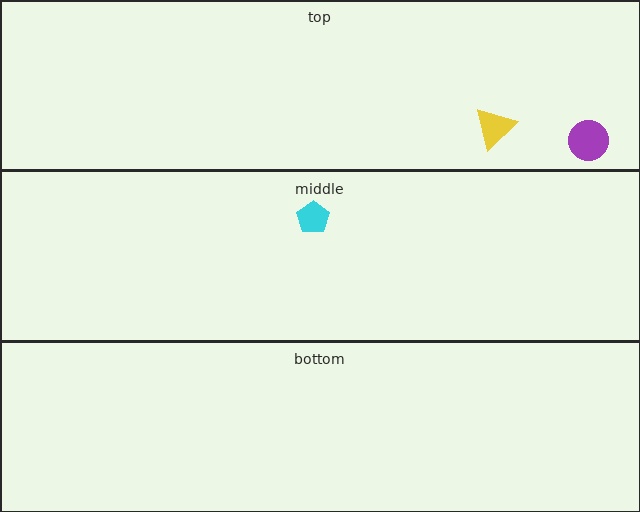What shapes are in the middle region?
The cyan pentagon.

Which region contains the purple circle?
The top region.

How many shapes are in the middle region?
1.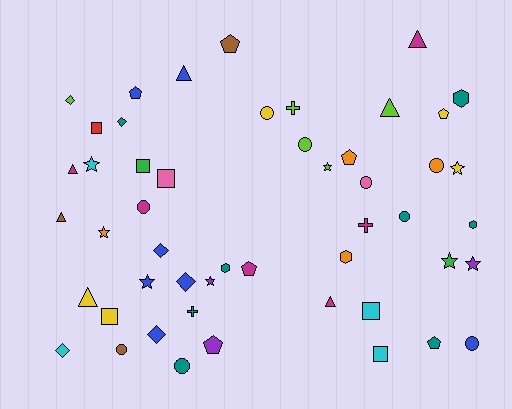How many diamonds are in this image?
There are 6 diamonds.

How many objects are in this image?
There are 50 objects.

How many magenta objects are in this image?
There are 6 magenta objects.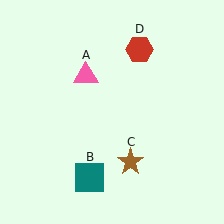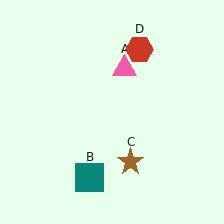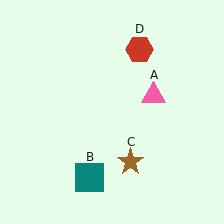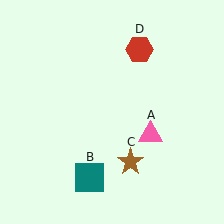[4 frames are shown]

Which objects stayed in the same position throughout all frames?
Teal square (object B) and brown star (object C) and red hexagon (object D) remained stationary.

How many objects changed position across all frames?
1 object changed position: pink triangle (object A).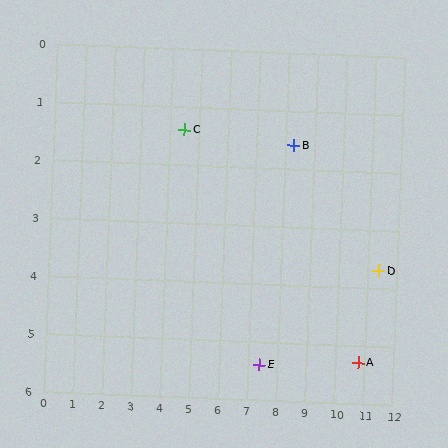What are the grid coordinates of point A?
Point A is at approximately (10.8, 5.3).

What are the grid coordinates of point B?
Point B is at approximately (8.3, 1.6).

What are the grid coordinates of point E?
Point E is at approximately (7.4, 5.4).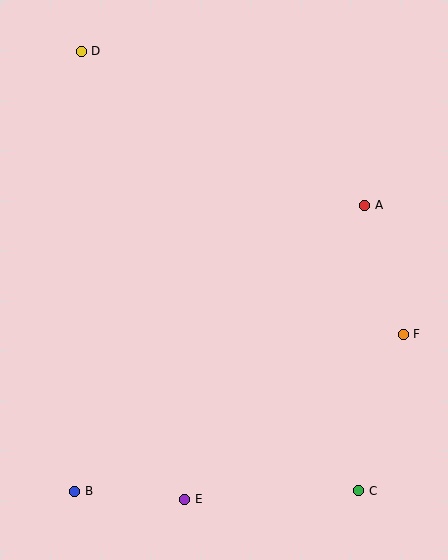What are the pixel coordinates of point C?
Point C is at (359, 491).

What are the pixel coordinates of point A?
Point A is at (365, 205).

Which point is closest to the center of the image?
Point A at (365, 205) is closest to the center.